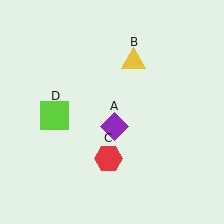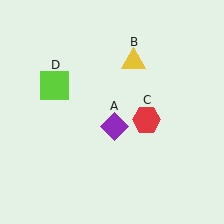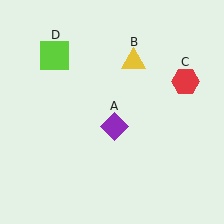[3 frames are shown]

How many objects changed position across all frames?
2 objects changed position: red hexagon (object C), lime square (object D).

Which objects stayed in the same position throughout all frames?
Purple diamond (object A) and yellow triangle (object B) remained stationary.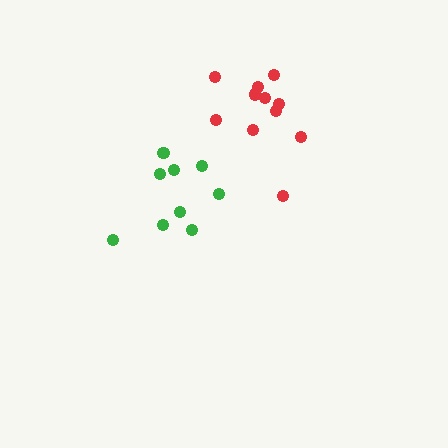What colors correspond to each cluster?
The clusters are colored: red, green.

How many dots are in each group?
Group 1: 11 dots, Group 2: 9 dots (20 total).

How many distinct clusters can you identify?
There are 2 distinct clusters.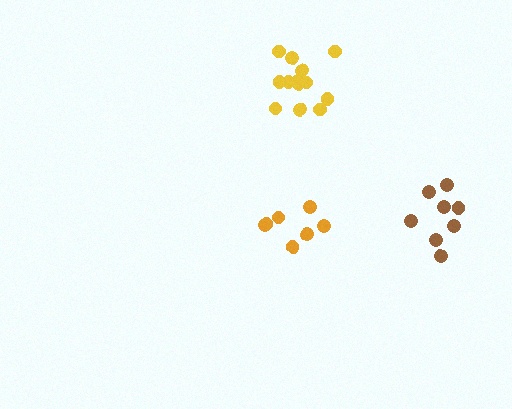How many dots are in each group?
Group 1: 7 dots, Group 2: 8 dots, Group 3: 13 dots (28 total).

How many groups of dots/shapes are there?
There are 3 groups.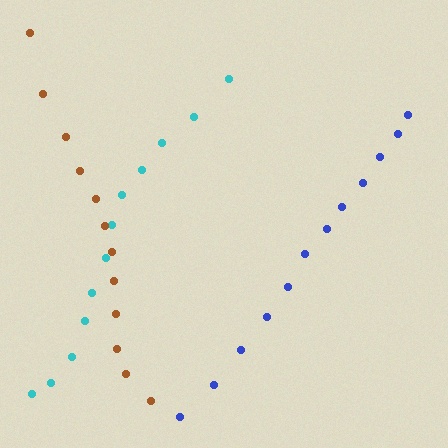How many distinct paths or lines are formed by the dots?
There are 3 distinct paths.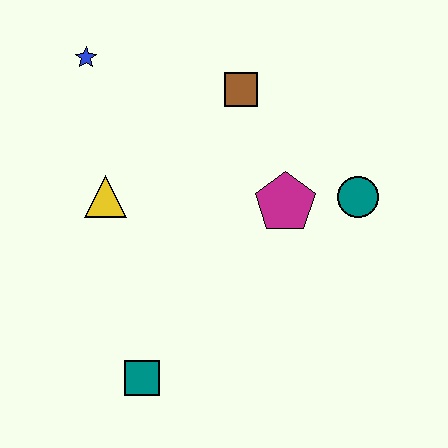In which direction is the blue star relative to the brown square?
The blue star is to the left of the brown square.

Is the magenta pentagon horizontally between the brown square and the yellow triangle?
No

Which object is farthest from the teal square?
The blue star is farthest from the teal square.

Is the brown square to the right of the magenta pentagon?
No